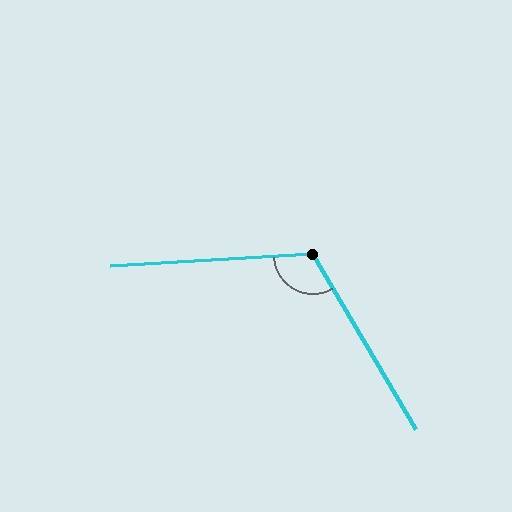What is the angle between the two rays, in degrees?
Approximately 117 degrees.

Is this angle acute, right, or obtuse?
It is obtuse.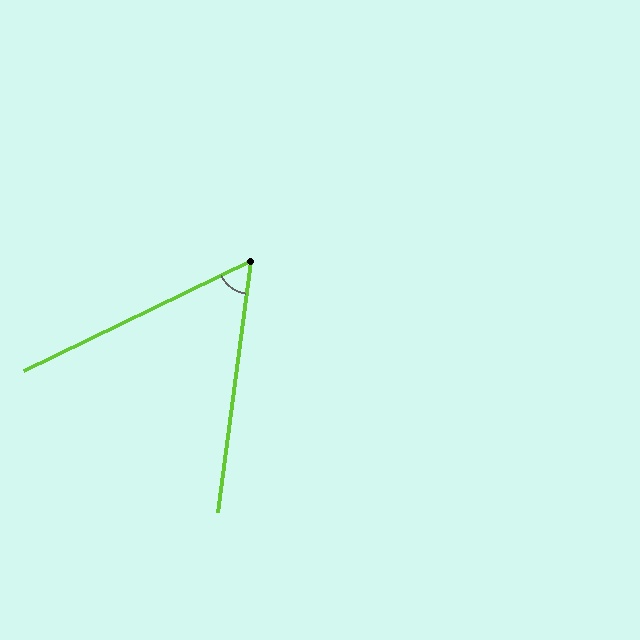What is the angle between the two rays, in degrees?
Approximately 57 degrees.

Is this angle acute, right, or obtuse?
It is acute.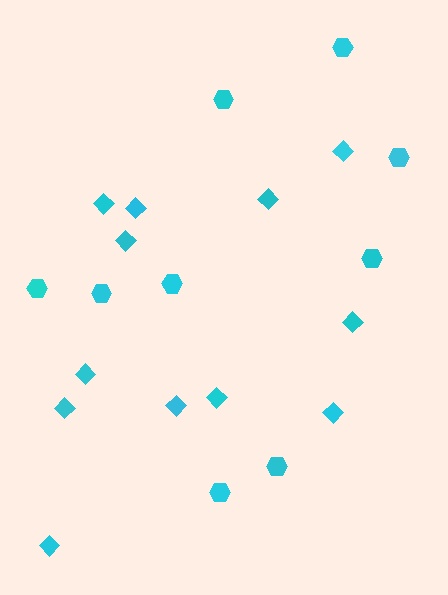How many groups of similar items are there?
There are 2 groups: one group of diamonds (12) and one group of hexagons (9).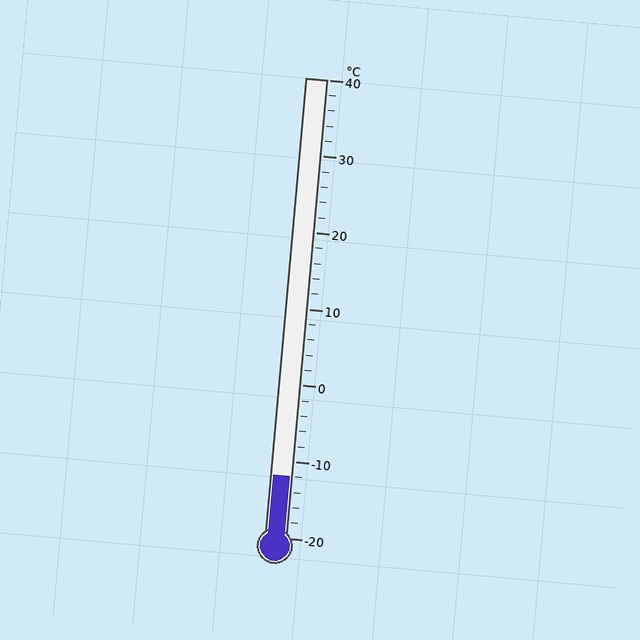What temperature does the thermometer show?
The thermometer shows approximately -12°C.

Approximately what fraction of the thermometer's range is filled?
The thermometer is filled to approximately 15% of its range.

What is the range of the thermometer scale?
The thermometer scale ranges from -20°C to 40°C.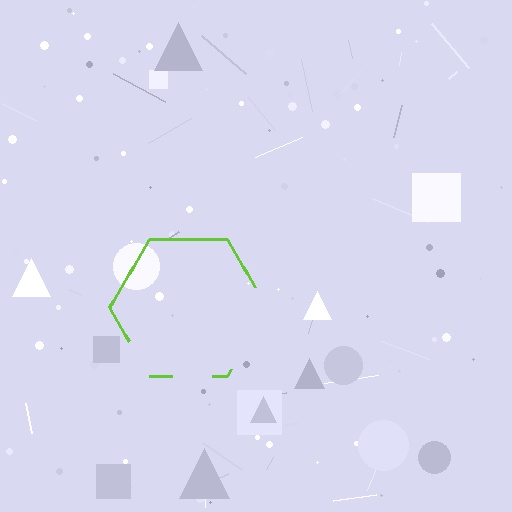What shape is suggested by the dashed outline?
The dashed outline suggests a hexagon.